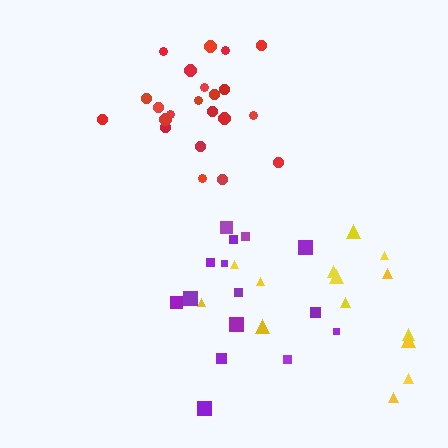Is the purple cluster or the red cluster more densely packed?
Red.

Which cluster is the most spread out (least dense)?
Purple.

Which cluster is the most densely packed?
Red.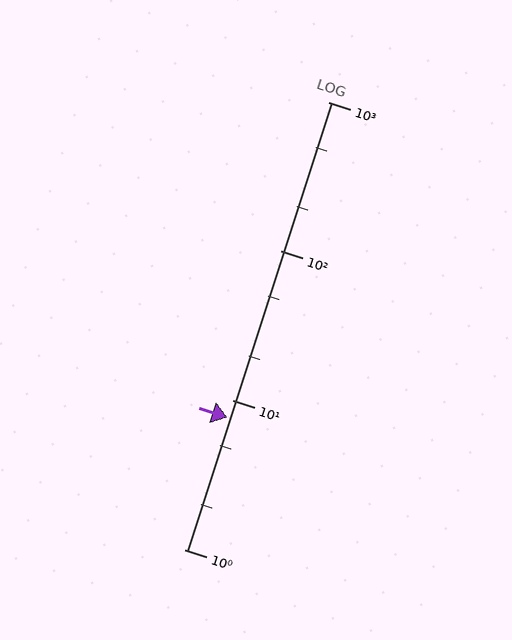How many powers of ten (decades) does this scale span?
The scale spans 3 decades, from 1 to 1000.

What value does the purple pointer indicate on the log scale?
The pointer indicates approximately 7.7.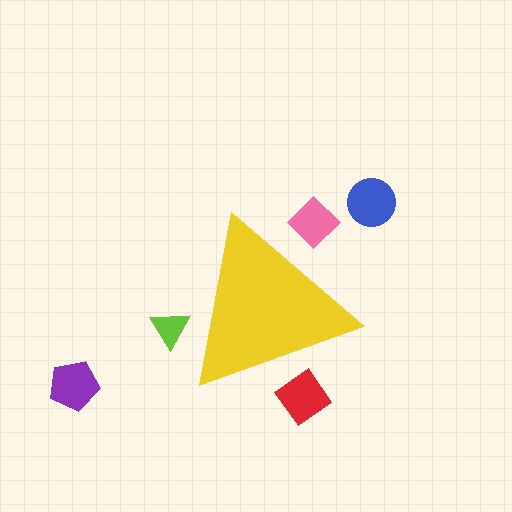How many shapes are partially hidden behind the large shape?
3 shapes are partially hidden.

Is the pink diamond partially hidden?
Yes, the pink diamond is partially hidden behind the yellow triangle.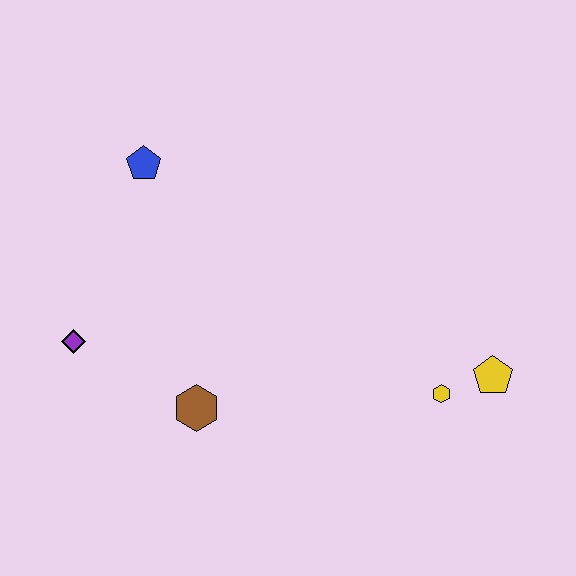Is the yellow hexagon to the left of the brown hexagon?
No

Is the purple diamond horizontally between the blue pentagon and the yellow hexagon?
No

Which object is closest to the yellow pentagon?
The yellow hexagon is closest to the yellow pentagon.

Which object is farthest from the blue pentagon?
The yellow pentagon is farthest from the blue pentagon.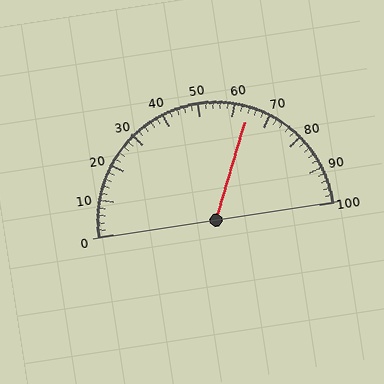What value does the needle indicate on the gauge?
The needle indicates approximately 64.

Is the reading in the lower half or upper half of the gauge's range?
The reading is in the upper half of the range (0 to 100).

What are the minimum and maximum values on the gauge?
The gauge ranges from 0 to 100.